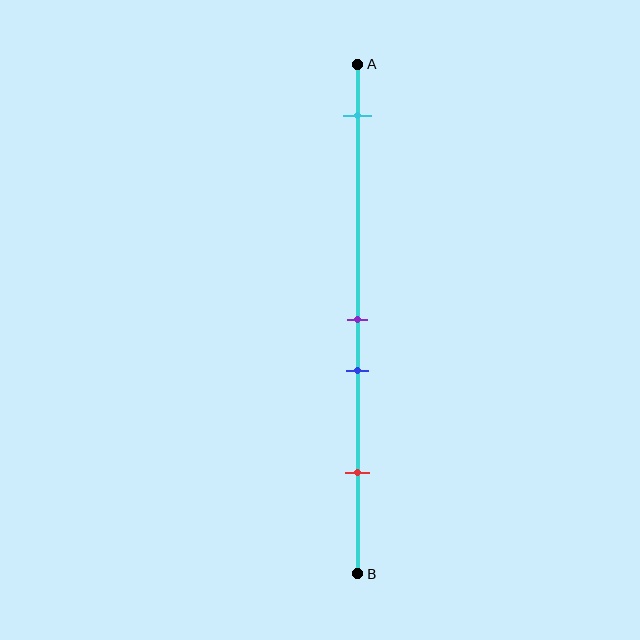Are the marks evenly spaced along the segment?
No, the marks are not evenly spaced.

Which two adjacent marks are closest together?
The purple and blue marks are the closest adjacent pair.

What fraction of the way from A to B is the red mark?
The red mark is approximately 80% (0.8) of the way from A to B.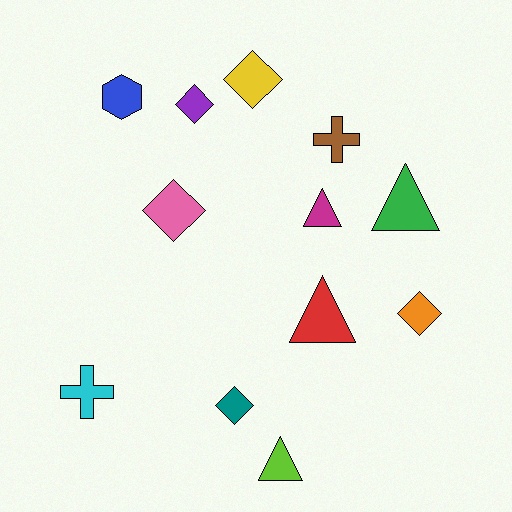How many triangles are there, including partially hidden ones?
There are 4 triangles.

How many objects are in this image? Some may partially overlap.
There are 12 objects.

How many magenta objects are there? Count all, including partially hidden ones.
There is 1 magenta object.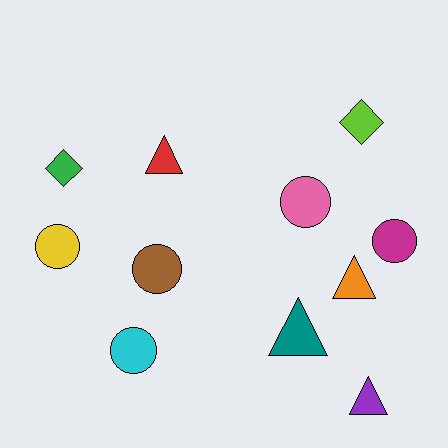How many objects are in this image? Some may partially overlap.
There are 11 objects.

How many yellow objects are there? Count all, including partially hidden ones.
There is 1 yellow object.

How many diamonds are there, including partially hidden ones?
There are 2 diamonds.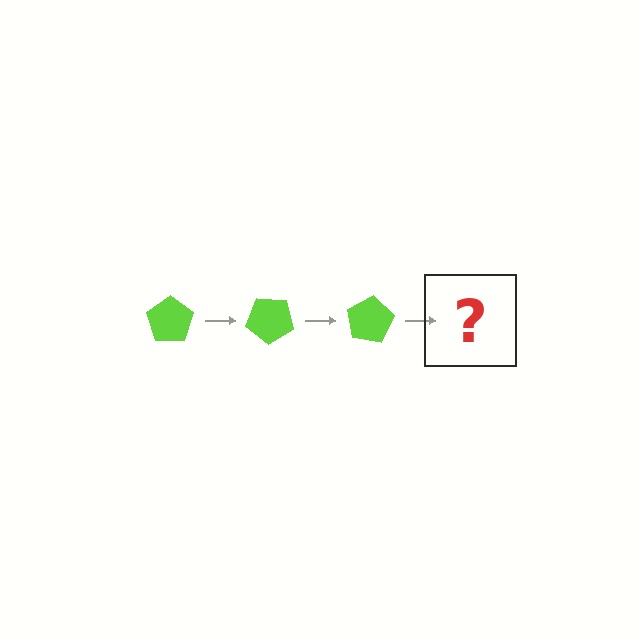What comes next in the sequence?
The next element should be a lime pentagon rotated 120 degrees.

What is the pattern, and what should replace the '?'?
The pattern is that the pentagon rotates 40 degrees each step. The '?' should be a lime pentagon rotated 120 degrees.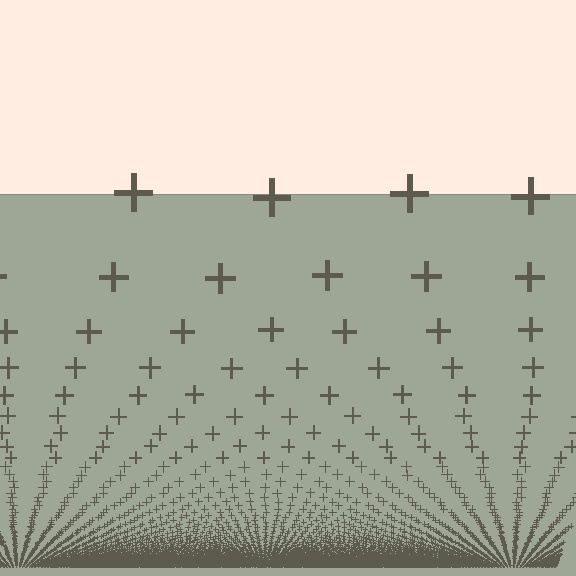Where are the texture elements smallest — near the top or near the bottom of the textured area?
Near the bottom.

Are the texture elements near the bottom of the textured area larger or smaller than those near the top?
Smaller. The gradient is inverted — elements near the bottom are smaller and denser.